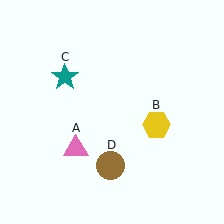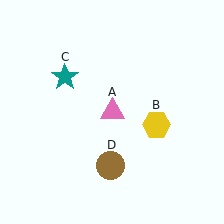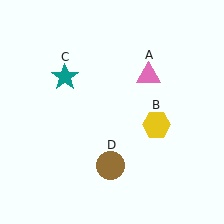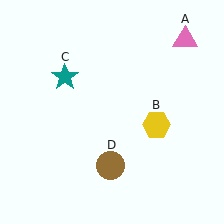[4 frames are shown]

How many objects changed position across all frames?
1 object changed position: pink triangle (object A).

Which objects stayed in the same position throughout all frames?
Yellow hexagon (object B) and teal star (object C) and brown circle (object D) remained stationary.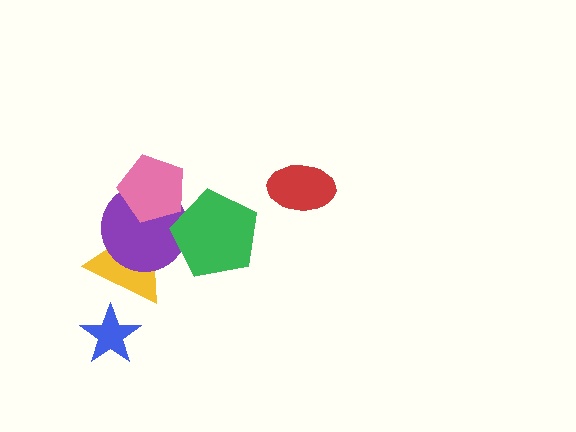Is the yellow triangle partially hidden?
Yes, it is partially covered by another shape.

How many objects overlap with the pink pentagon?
1 object overlaps with the pink pentagon.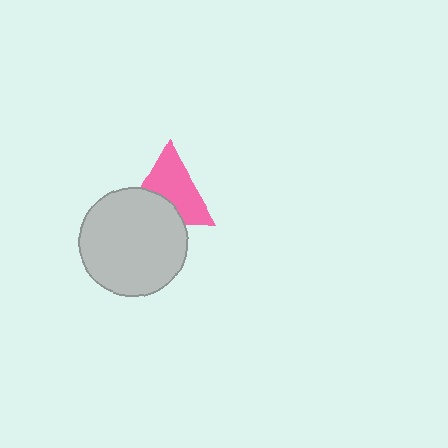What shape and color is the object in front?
The object in front is a light gray circle.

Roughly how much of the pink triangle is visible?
About half of it is visible (roughly 64%).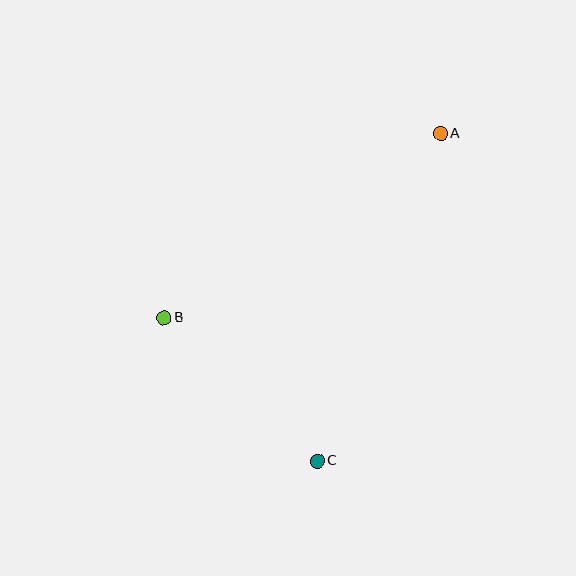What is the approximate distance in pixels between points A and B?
The distance between A and B is approximately 332 pixels.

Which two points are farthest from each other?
Points A and C are farthest from each other.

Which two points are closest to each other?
Points B and C are closest to each other.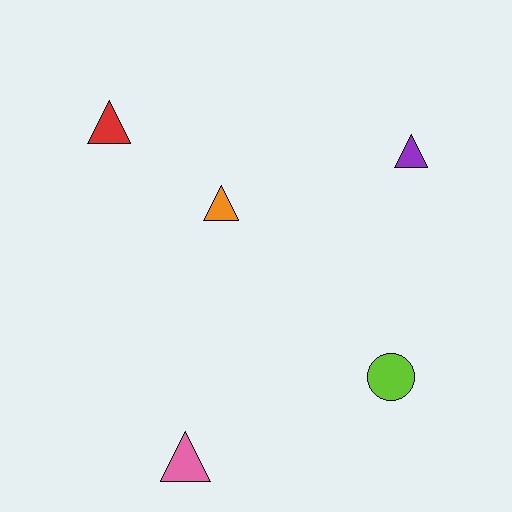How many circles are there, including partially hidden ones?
There is 1 circle.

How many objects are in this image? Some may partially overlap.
There are 5 objects.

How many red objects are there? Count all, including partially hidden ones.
There is 1 red object.